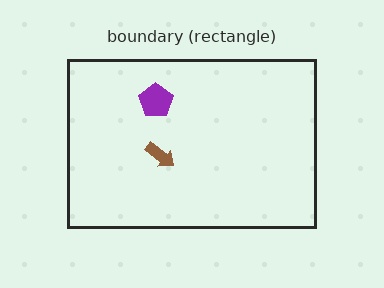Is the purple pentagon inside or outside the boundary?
Inside.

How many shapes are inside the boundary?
2 inside, 0 outside.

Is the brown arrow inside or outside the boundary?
Inside.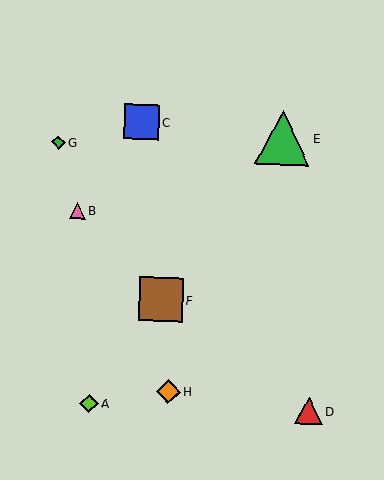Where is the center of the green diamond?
The center of the green diamond is at (58, 142).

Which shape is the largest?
The green triangle (labeled E) is the largest.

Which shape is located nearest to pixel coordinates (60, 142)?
The green diamond (labeled G) at (58, 142) is nearest to that location.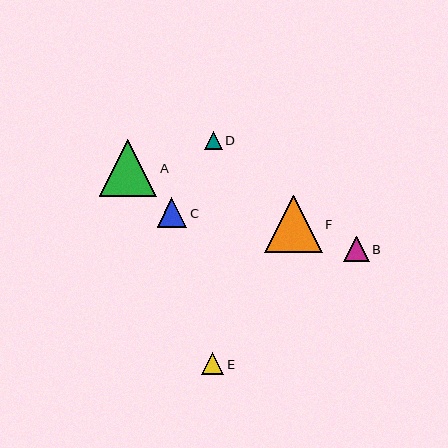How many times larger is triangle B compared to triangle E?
Triangle B is approximately 1.1 times the size of triangle E.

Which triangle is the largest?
Triangle A is the largest with a size of approximately 57 pixels.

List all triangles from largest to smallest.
From largest to smallest: A, F, C, B, E, D.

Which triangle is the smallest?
Triangle D is the smallest with a size of approximately 18 pixels.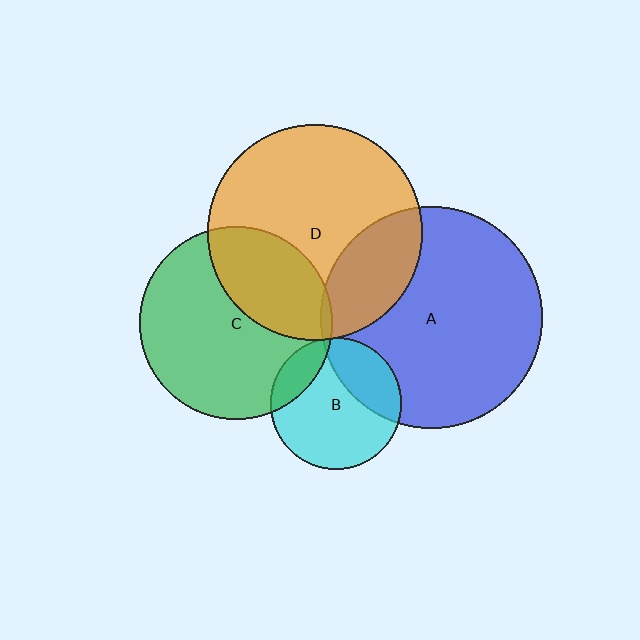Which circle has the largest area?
Circle A (blue).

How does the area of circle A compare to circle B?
Approximately 2.8 times.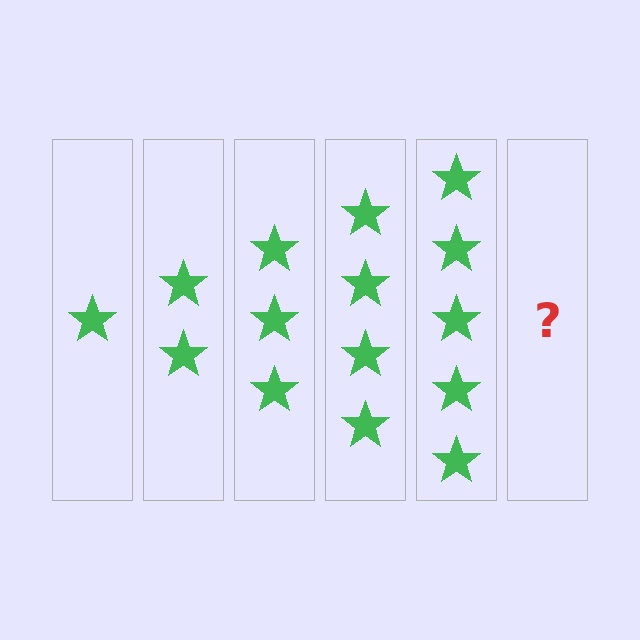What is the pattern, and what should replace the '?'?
The pattern is that each step adds one more star. The '?' should be 6 stars.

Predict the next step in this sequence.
The next step is 6 stars.